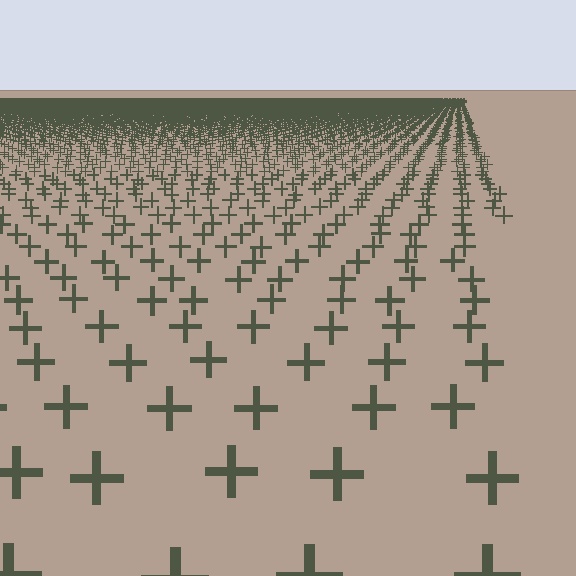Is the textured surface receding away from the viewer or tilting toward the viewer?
The surface is receding away from the viewer. Texture elements get smaller and denser toward the top.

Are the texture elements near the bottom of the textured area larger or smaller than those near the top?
Larger. Near the bottom, elements are closer to the viewer and appear at a bigger on-screen size.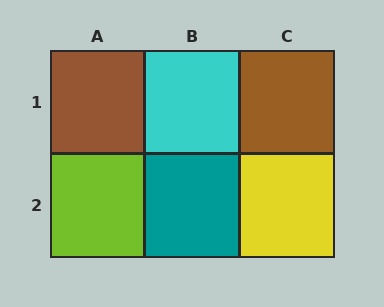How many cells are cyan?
1 cell is cyan.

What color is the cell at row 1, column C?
Brown.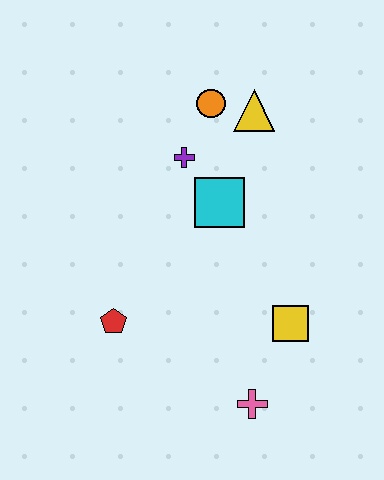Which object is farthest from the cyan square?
The pink cross is farthest from the cyan square.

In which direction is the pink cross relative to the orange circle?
The pink cross is below the orange circle.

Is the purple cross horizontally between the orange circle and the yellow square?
No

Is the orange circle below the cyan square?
No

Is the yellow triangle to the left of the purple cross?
No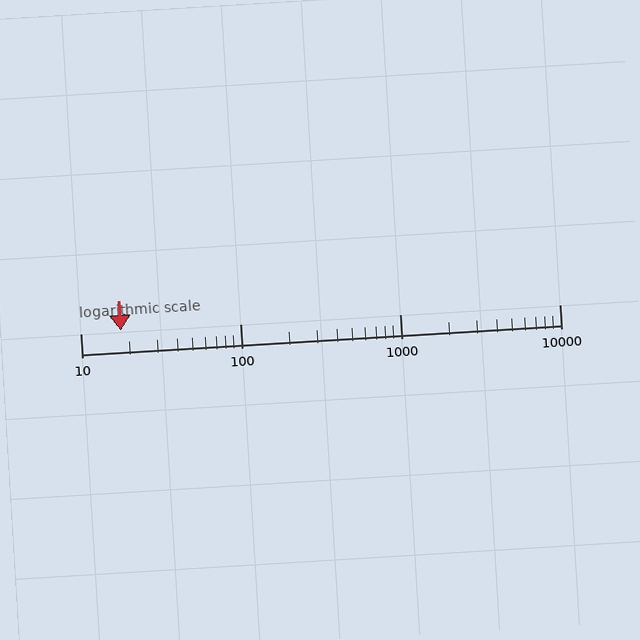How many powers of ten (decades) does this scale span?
The scale spans 3 decades, from 10 to 10000.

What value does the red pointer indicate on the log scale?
The pointer indicates approximately 18.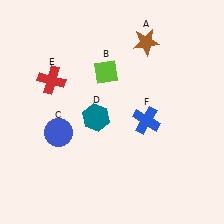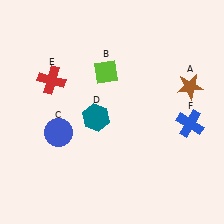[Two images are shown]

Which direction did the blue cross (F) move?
The blue cross (F) moved right.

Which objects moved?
The objects that moved are: the brown star (A), the blue cross (F).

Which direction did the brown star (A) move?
The brown star (A) moved down.